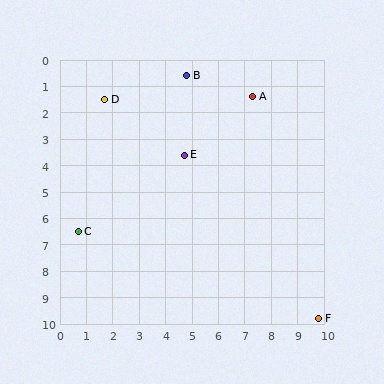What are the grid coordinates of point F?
Point F is at approximately (9.8, 9.8).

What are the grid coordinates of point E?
Point E is at approximately (4.7, 3.6).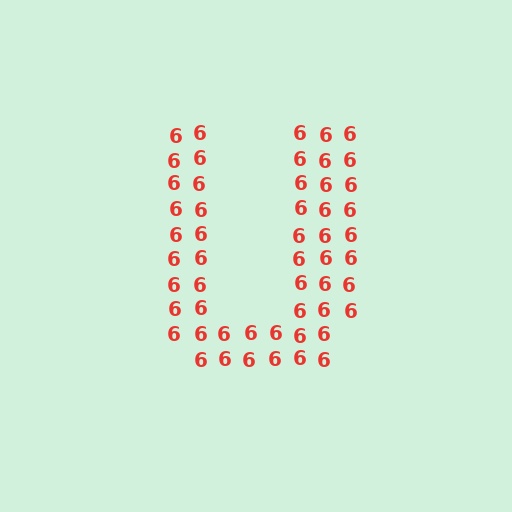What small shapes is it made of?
It is made of small digit 6's.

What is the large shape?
The large shape is the letter U.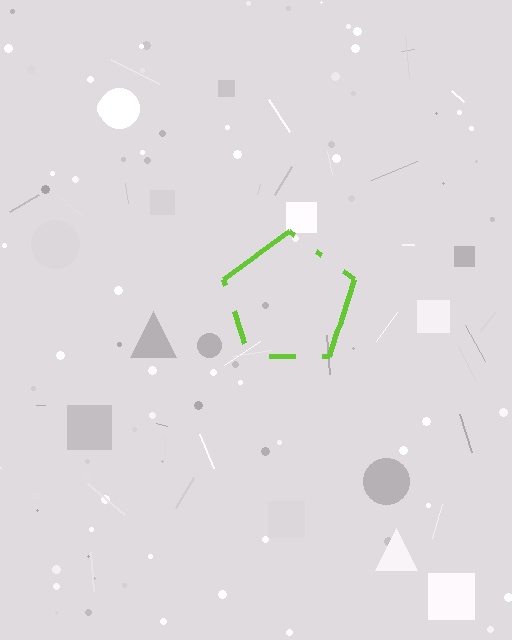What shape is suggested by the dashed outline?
The dashed outline suggests a pentagon.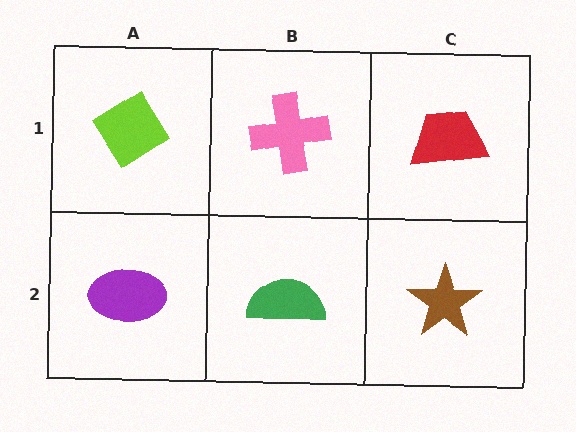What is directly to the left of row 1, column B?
A lime diamond.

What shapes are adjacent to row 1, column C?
A brown star (row 2, column C), a pink cross (row 1, column B).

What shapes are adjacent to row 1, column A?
A purple ellipse (row 2, column A), a pink cross (row 1, column B).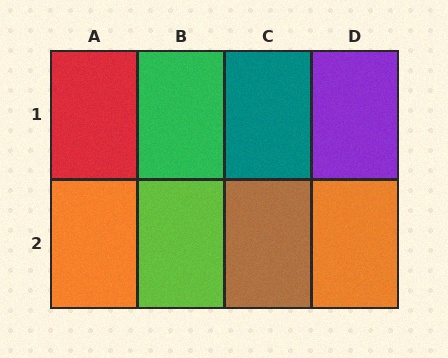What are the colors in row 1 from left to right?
Red, green, teal, purple.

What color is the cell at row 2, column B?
Lime.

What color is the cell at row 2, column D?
Orange.